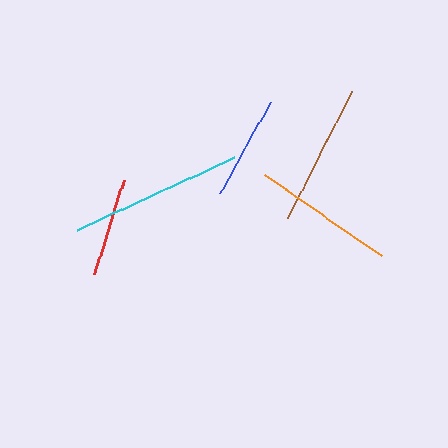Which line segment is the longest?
The cyan line is the longest at approximately 172 pixels.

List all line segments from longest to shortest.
From longest to shortest: cyan, orange, brown, blue, red.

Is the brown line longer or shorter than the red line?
The brown line is longer than the red line.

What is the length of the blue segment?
The blue segment is approximately 104 pixels long.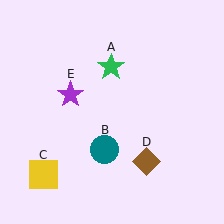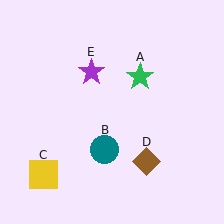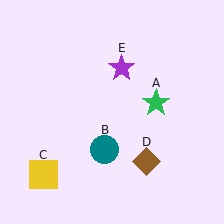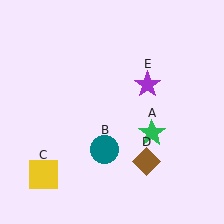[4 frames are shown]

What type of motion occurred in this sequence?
The green star (object A), purple star (object E) rotated clockwise around the center of the scene.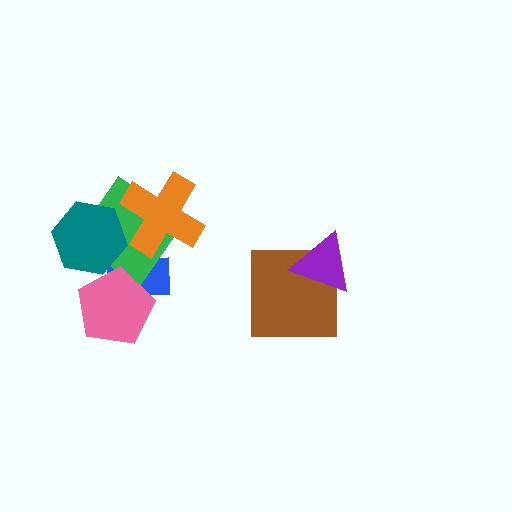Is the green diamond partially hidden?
Yes, it is partially covered by another shape.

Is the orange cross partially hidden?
No, no other shape covers it.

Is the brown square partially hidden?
Yes, it is partially covered by another shape.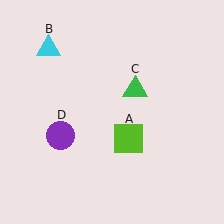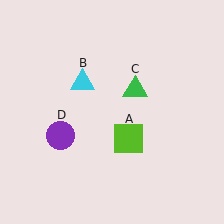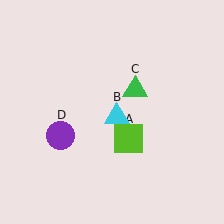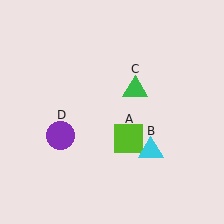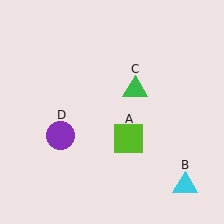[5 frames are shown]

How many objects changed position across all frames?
1 object changed position: cyan triangle (object B).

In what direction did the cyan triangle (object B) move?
The cyan triangle (object B) moved down and to the right.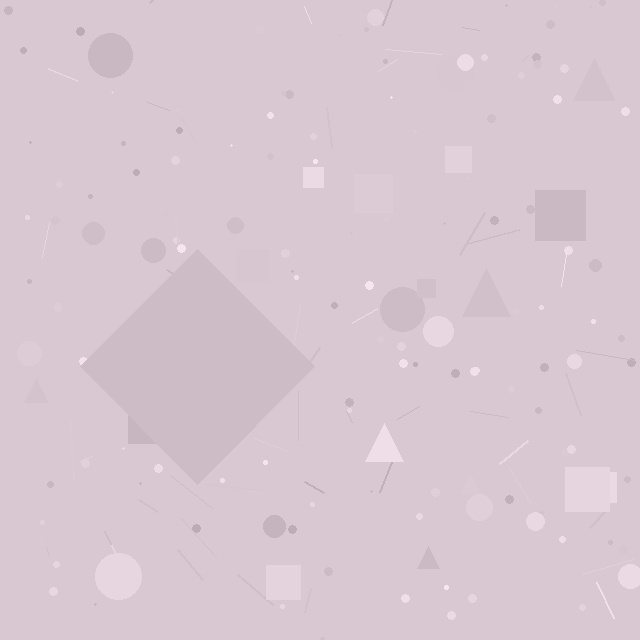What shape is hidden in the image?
A diamond is hidden in the image.